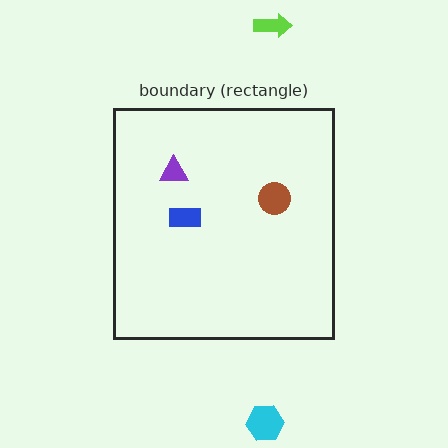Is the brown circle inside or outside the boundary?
Inside.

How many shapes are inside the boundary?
3 inside, 2 outside.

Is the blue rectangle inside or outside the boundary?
Inside.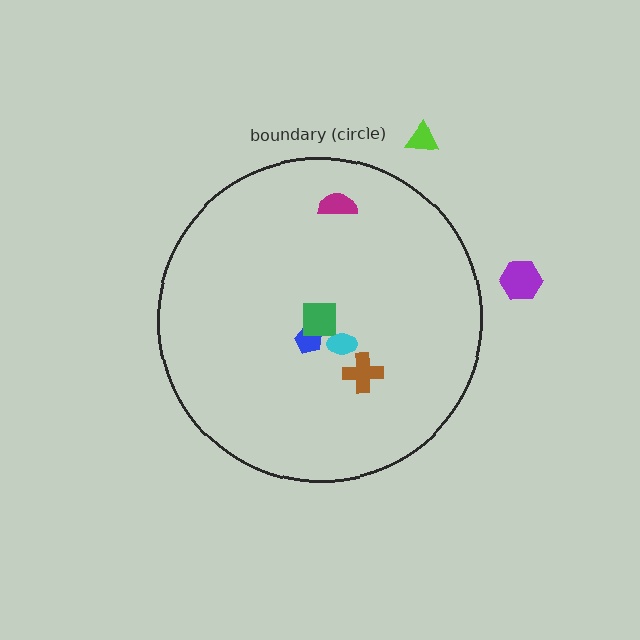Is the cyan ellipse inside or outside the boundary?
Inside.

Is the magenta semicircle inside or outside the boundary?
Inside.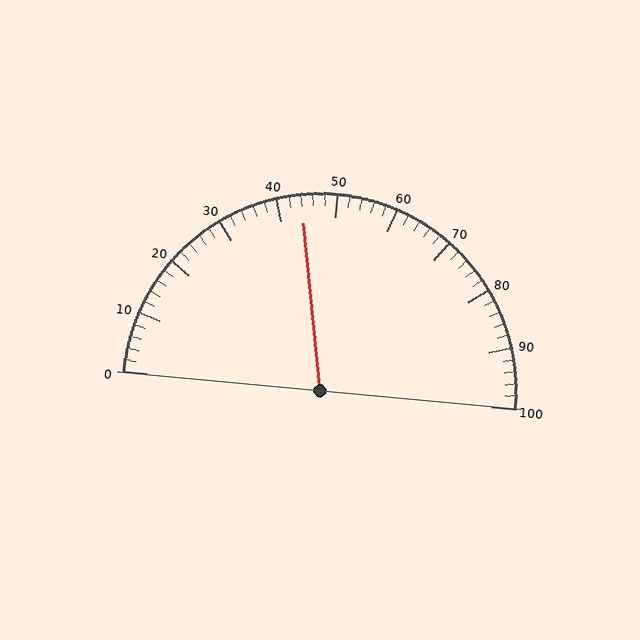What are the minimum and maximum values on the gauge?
The gauge ranges from 0 to 100.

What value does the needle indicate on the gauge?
The needle indicates approximately 44.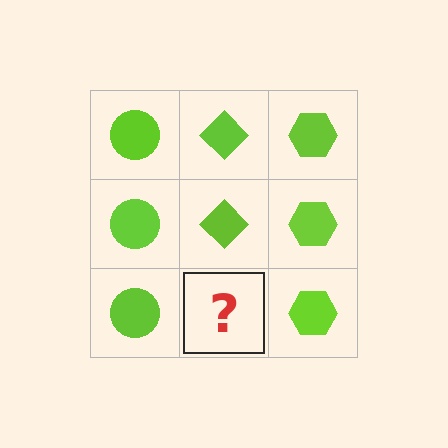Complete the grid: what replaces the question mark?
The question mark should be replaced with a lime diamond.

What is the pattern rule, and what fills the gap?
The rule is that each column has a consistent shape. The gap should be filled with a lime diamond.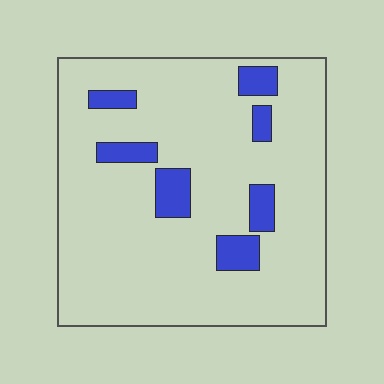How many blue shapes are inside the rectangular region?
7.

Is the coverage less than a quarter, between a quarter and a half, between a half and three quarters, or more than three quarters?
Less than a quarter.